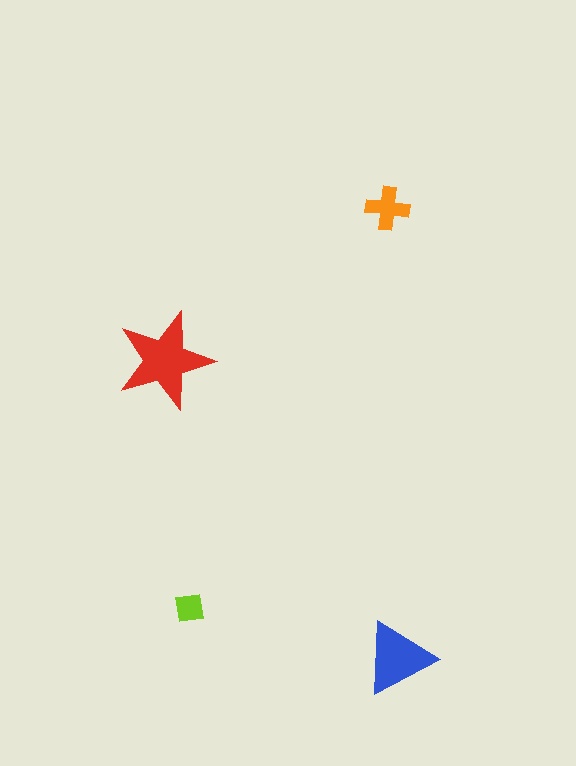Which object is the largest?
The red star.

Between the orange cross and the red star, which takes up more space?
The red star.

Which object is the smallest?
The lime square.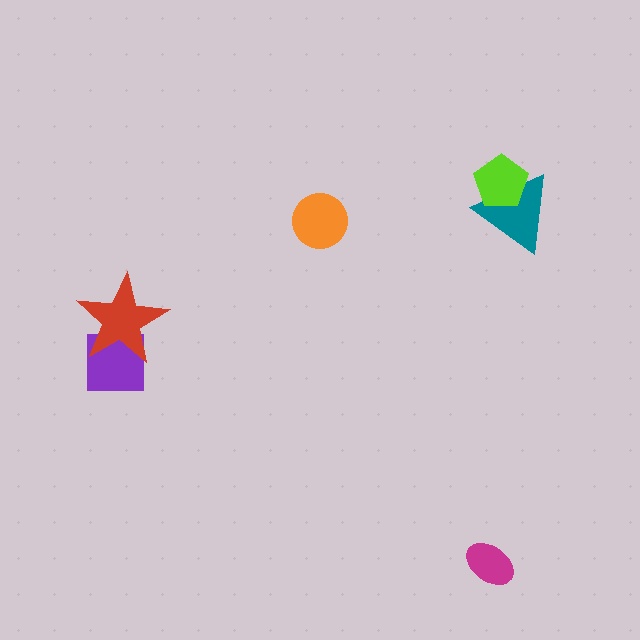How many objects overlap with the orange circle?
0 objects overlap with the orange circle.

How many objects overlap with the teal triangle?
1 object overlaps with the teal triangle.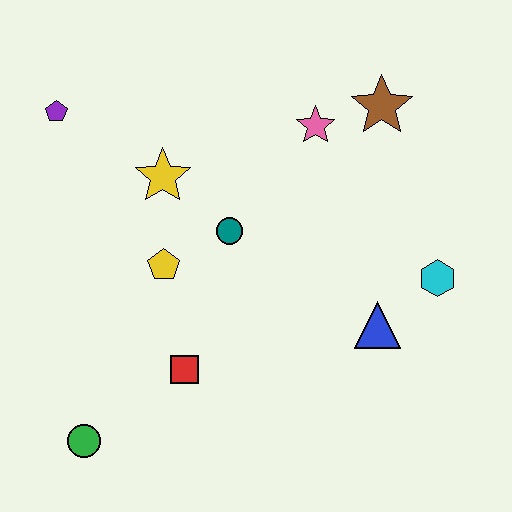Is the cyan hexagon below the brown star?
Yes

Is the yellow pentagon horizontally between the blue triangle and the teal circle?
No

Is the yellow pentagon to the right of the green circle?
Yes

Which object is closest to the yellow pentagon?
The teal circle is closest to the yellow pentagon.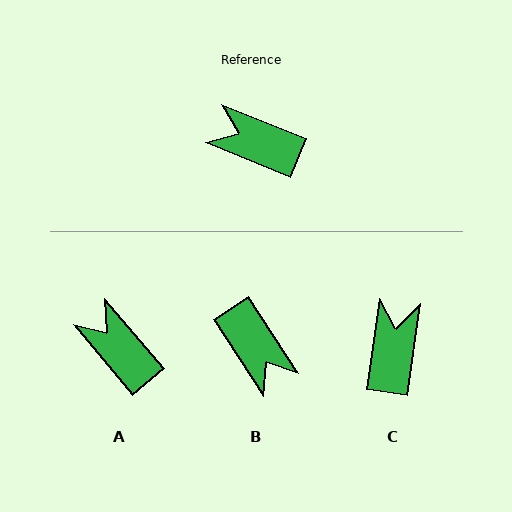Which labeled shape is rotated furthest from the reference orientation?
B, about 145 degrees away.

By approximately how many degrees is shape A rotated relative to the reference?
Approximately 28 degrees clockwise.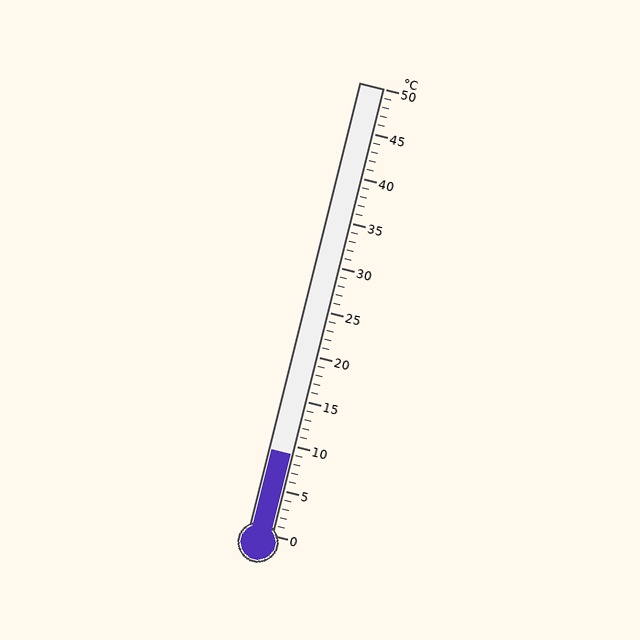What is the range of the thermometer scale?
The thermometer scale ranges from 0°C to 50°C.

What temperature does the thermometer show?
The thermometer shows approximately 9°C.